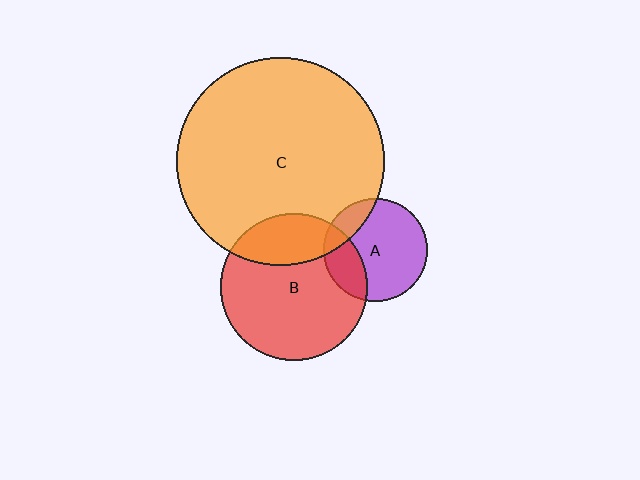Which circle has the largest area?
Circle C (orange).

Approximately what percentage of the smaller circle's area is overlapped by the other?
Approximately 25%.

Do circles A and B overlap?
Yes.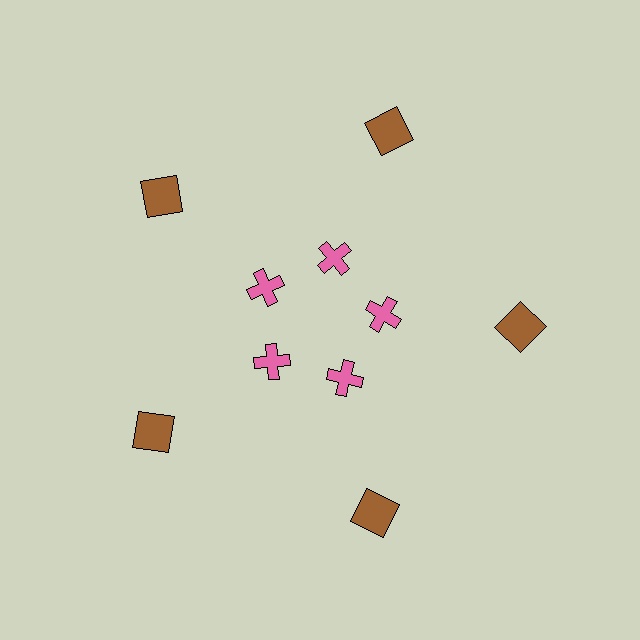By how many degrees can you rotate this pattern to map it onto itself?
The pattern maps onto itself every 72 degrees of rotation.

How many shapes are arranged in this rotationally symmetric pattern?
There are 10 shapes, arranged in 5 groups of 2.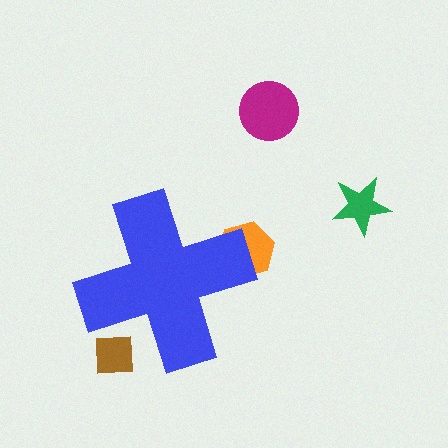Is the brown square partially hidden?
Yes, the brown square is partially hidden behind the blue cross.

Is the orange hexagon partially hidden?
Yes, the orange hexagon is partially hidden behind the blue cross.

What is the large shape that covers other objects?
A blue cross.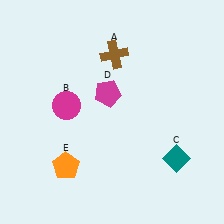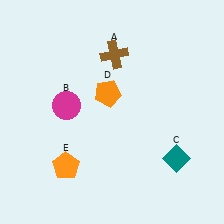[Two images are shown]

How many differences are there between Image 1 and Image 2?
There is 1 difference between the two images.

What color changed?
The pentagon (D) changed from magenta in Image 1 to orange in Image 2.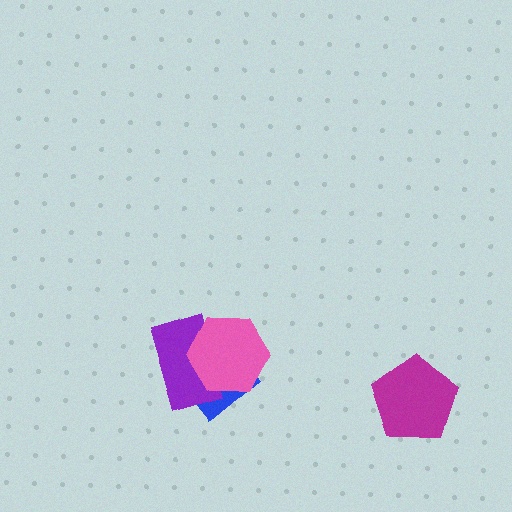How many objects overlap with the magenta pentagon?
0 objects overlap with the magenta pentagon.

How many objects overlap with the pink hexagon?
2 objects overlap with the pink hexagon.